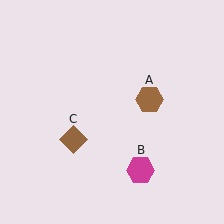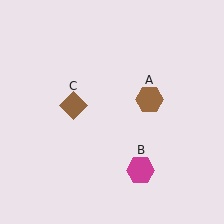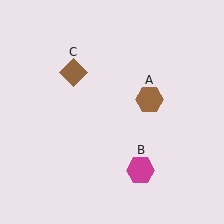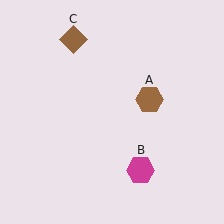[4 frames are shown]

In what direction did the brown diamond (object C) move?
The brown diamond (object C) moved up.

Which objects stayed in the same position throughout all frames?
Brown hexagon (object A) and magenta hexagon (object B) remained stationary.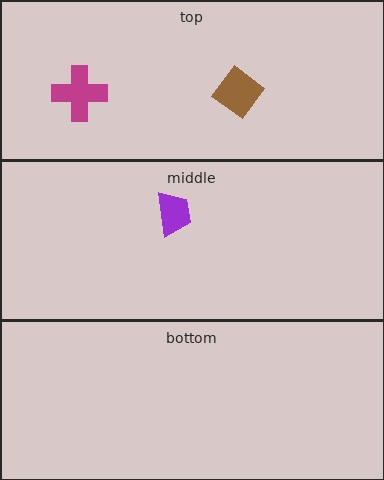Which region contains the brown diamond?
The top region.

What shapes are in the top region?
The brown diamond, the magenta cross.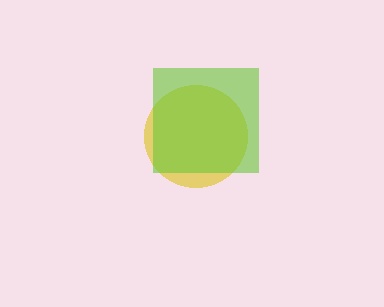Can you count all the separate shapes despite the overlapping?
Yes, there are 2 separate shapes.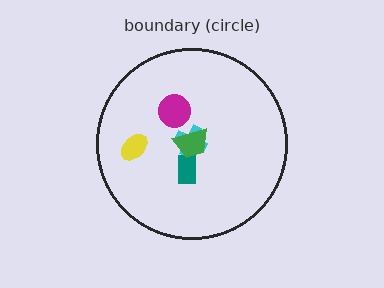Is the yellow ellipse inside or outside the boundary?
Inside.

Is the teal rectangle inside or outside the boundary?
Inside.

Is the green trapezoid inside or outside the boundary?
Inside.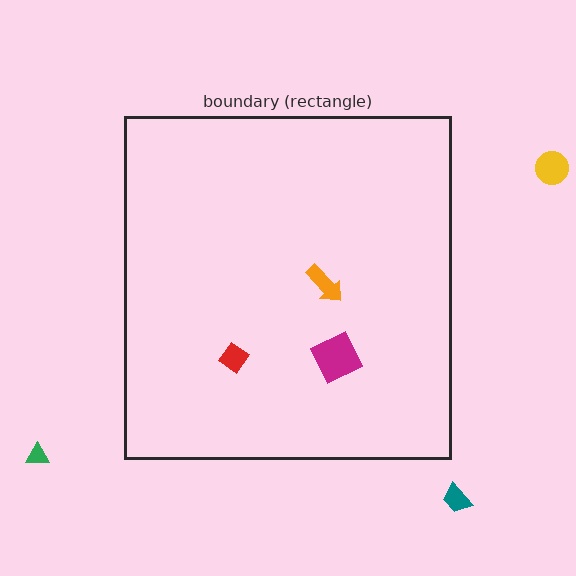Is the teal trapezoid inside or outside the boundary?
Outside.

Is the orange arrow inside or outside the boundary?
Inside.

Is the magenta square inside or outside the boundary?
Inside.